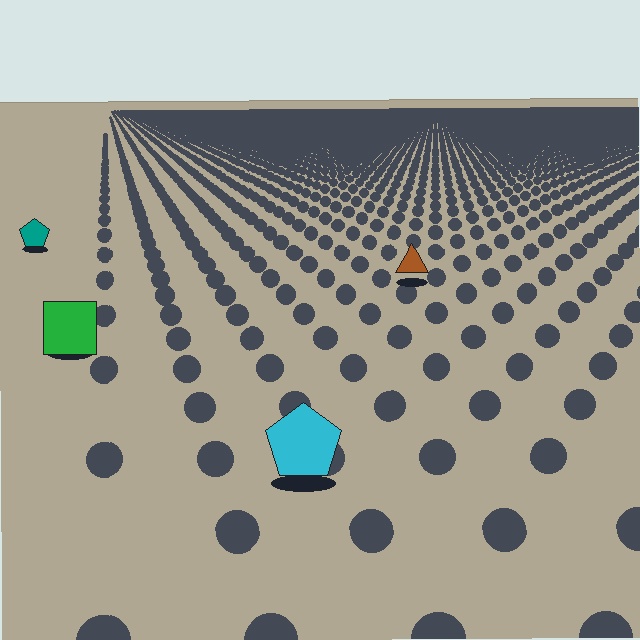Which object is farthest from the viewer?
The teal pentagon is farthest from the viewer. It appears smaller and the ground texture around it is denser.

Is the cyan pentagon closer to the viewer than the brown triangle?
Yes. The cyan pentagon is closer — you can tell from the texture gradient: the ground texture is coarser near it.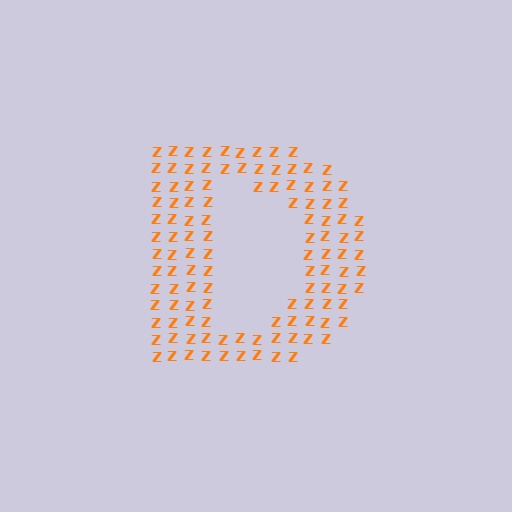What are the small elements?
The small elements are letter Z's.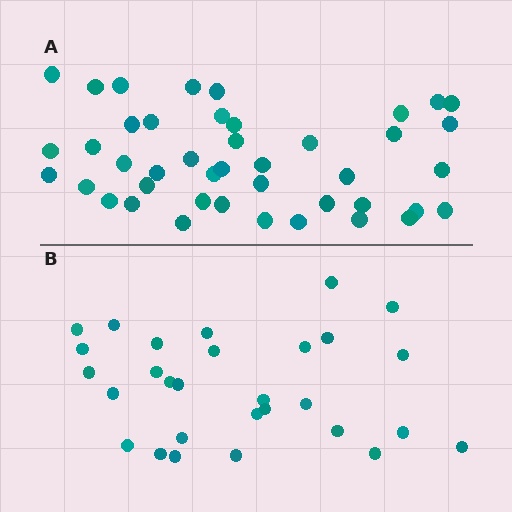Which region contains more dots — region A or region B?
Region A (the top region) has more dots.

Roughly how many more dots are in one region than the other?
Region A has approximately 15 more dots than region B.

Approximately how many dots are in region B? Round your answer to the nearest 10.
About 30 dots. (The exact count is 29, which rounds to 30.)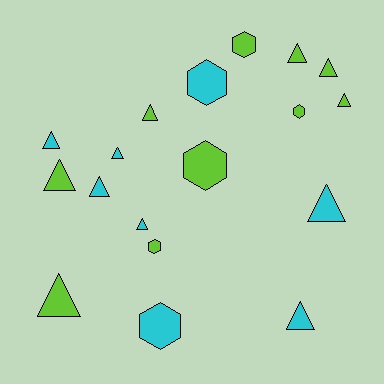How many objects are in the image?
There are 18 objects.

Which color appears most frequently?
Lime, with 10 objects.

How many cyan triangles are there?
There are 6 cyan triangles.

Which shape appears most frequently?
Triangle, with 12 objects.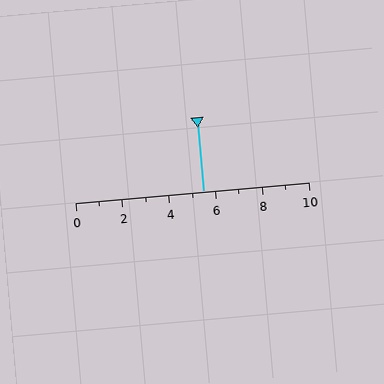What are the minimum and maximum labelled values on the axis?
The axis runs from 0 to 10.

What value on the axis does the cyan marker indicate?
The marker indicates approximately 5.5.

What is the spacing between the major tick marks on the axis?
The major ticks are spaced 2 apart.